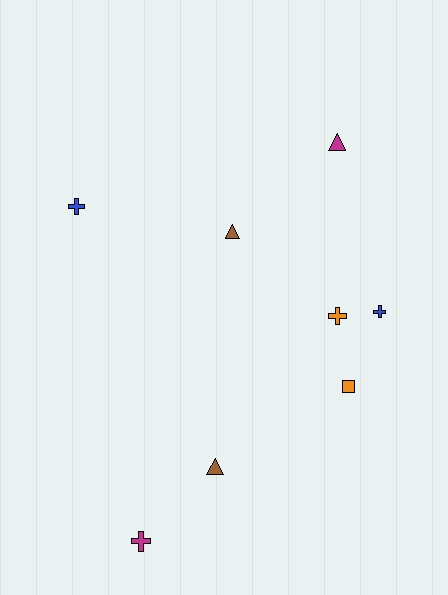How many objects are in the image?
There are 8 objects.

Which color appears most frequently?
Blue, with 2 objects.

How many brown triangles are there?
There are 2 brown triangles.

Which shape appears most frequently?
Cross, with 4 objects.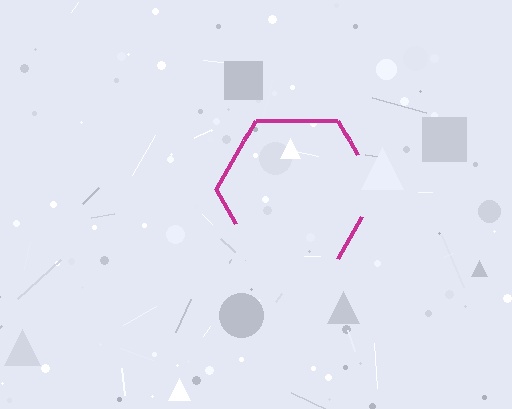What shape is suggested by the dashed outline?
The dashed outline suggests a hexagon.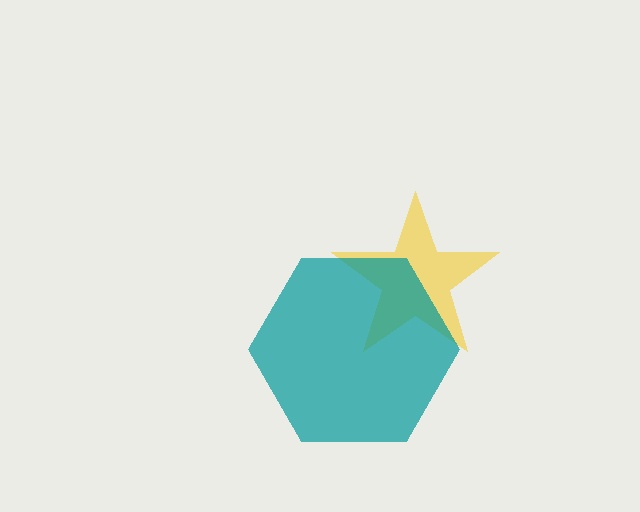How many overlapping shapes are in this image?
There are 2 overlapping shapes in the image.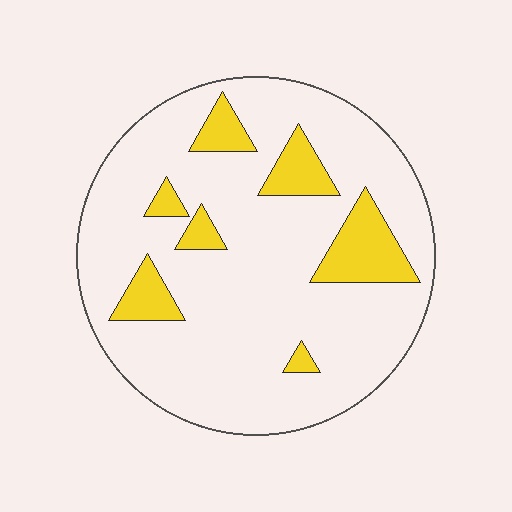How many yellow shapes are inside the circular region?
7.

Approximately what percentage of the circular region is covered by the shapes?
Approximately 15%.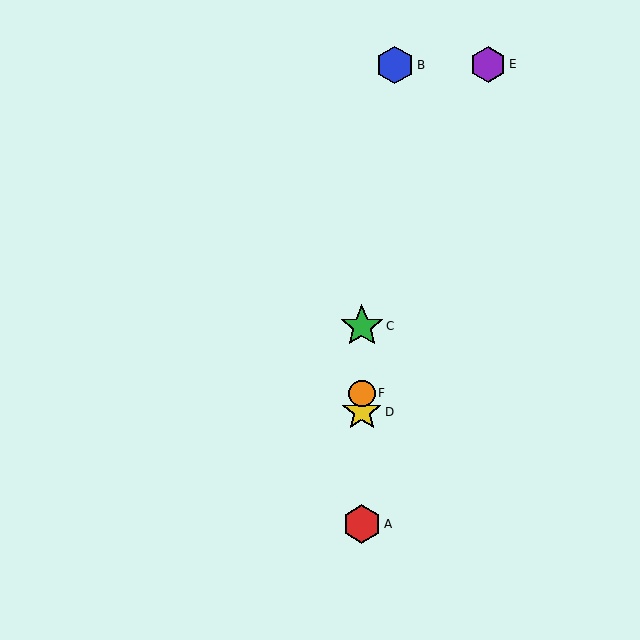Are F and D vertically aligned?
Yes, both are at x≈362.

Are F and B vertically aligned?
No, F is at x≈362 and B is at x≈395.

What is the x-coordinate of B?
Object B is at x≈395.